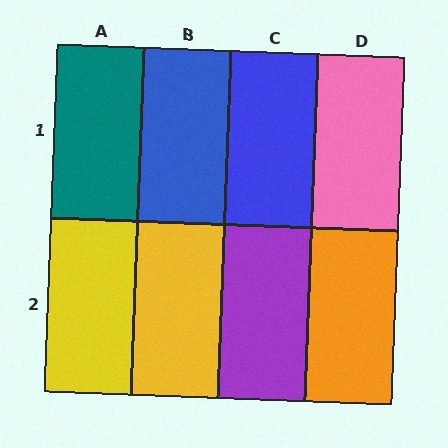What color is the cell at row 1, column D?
Pink.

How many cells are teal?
1 cell is teal.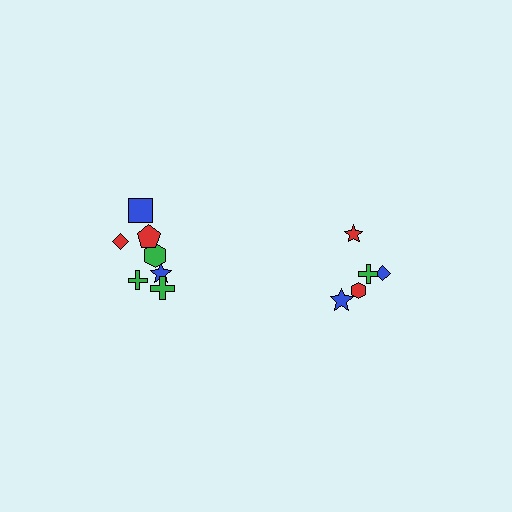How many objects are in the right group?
There are 5 objects.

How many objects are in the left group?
There are 7 objects.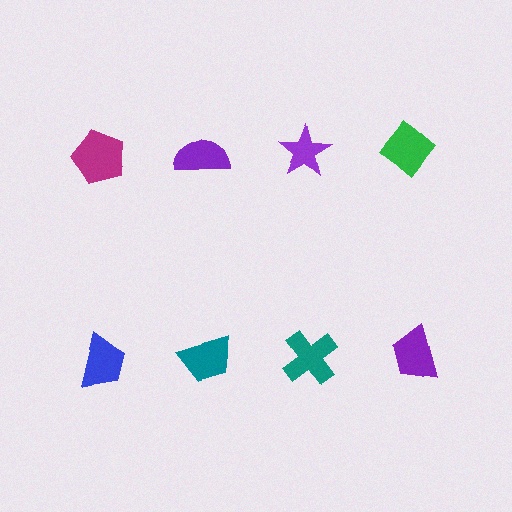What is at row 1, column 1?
A magenta pentagon.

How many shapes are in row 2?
4 shapes.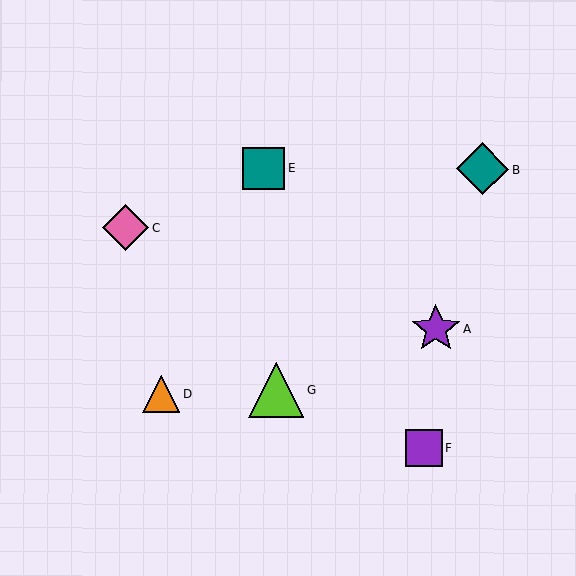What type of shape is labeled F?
Shape F is a purple square.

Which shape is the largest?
The lime triangle (labeled G) is the largest.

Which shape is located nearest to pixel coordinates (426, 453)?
The purple square (labeled F) at (423, 449) is nearest to that location.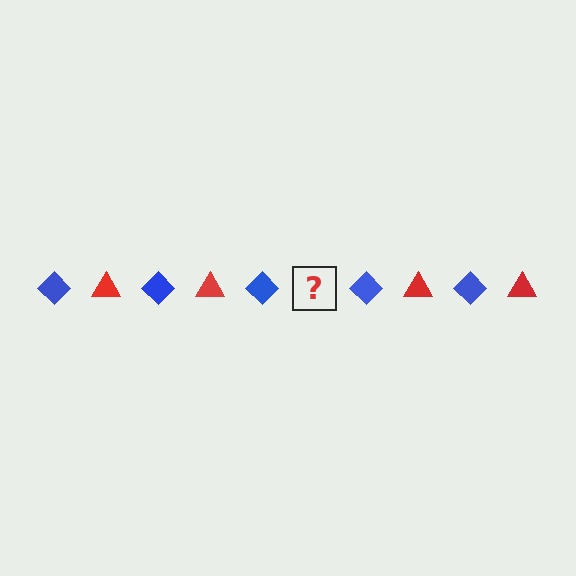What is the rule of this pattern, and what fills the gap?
The rule is that the pattern alternates between blue diamond and red triangle. The gap should be filled with a red triangle.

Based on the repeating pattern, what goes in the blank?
The blank should be a red triangle.